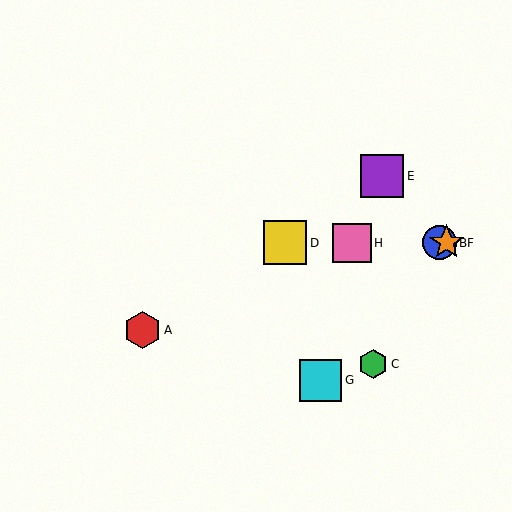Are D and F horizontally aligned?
Yes, both are at y≈243.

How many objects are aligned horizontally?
4 objects (B, D, F, H) are aligned horizontally.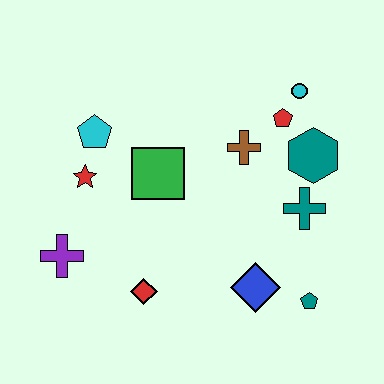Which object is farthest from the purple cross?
The cyan circle is farthest from the purple cross.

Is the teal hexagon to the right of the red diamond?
Yes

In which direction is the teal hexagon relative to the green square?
The teal hexagon is to the right of the green square.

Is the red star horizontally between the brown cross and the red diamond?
No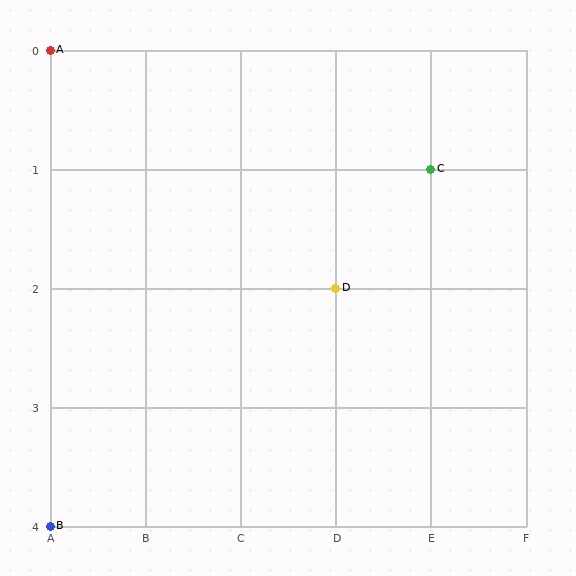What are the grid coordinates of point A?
Point A is at grid coordinates (A, 0).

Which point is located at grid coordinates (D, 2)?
Point D is at (D, 2).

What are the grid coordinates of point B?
Point B is at grid coordinates (A, 4).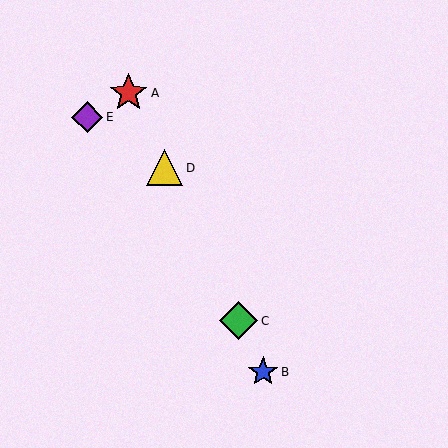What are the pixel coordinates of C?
Object C is at (238, 321).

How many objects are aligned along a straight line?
4 objects (A, B, C, D) are aligned along a straight line.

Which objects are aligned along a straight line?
Objects A, B, C, D are aligned along a straight line.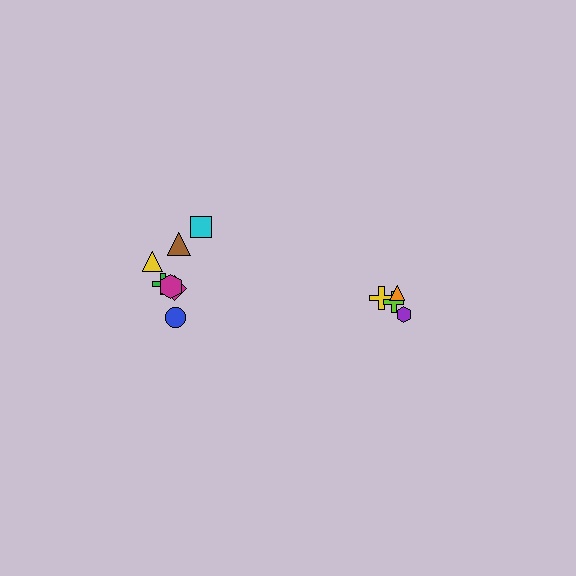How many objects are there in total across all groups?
There are 11 objects.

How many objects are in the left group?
There are 7 objects.